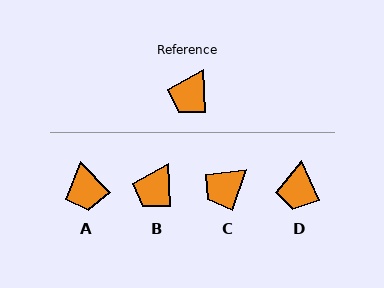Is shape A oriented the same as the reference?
No, it is off by about 40 degrees.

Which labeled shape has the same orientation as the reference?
B.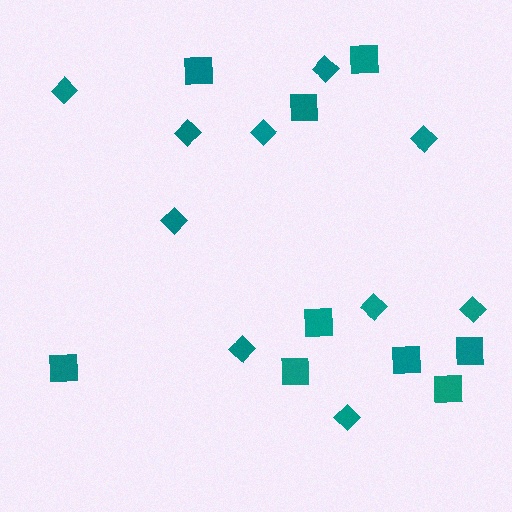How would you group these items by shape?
There are 2 groups: one group of squares (9) and one group of diamonds (10).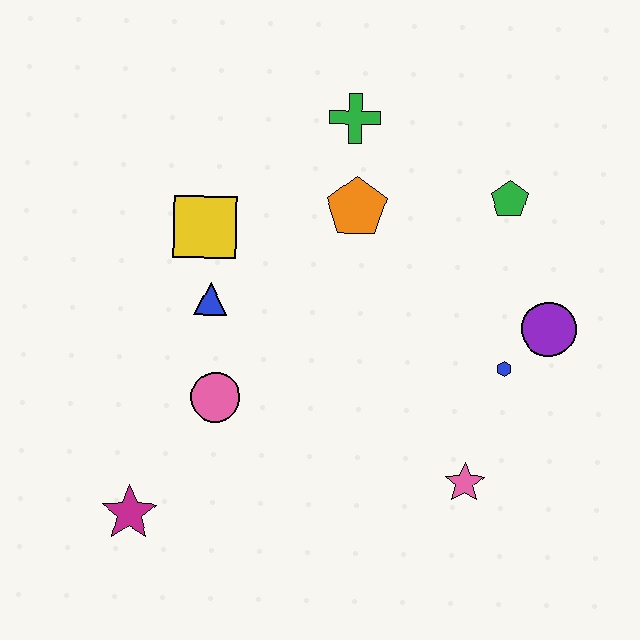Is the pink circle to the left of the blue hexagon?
Yes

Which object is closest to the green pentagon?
The purple circle is closest to the green pentagon.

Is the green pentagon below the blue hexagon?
No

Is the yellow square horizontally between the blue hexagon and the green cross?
No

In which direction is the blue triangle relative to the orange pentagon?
The blue triangle is to the left of the orange pentagon.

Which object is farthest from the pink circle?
The green pentagon is farthest from the pink circle.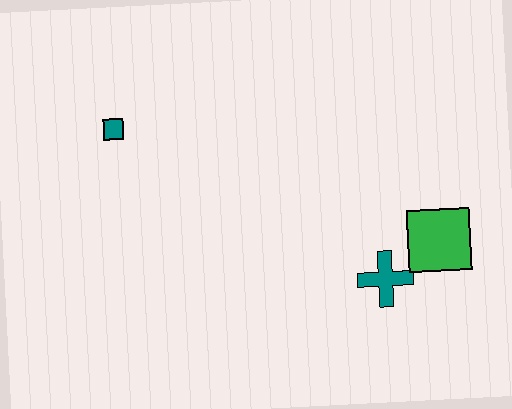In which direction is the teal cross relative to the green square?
The teal cross is to the left of the green square.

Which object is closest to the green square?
The teal cross is closest to the green square.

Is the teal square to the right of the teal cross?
No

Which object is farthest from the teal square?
The green square is farthest from the teal square.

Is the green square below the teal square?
Yes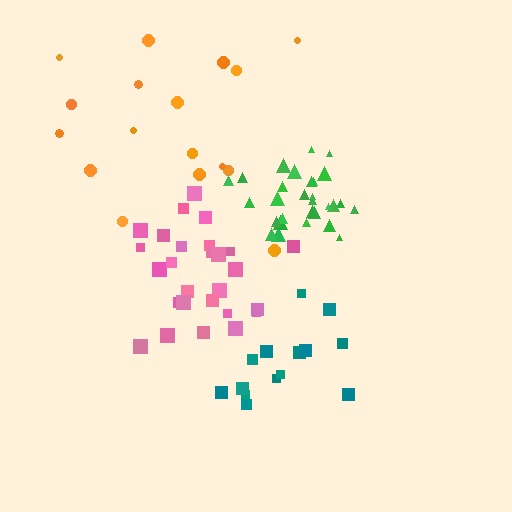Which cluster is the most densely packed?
Green.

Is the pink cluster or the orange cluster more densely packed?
Pink.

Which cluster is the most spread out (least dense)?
Orange.